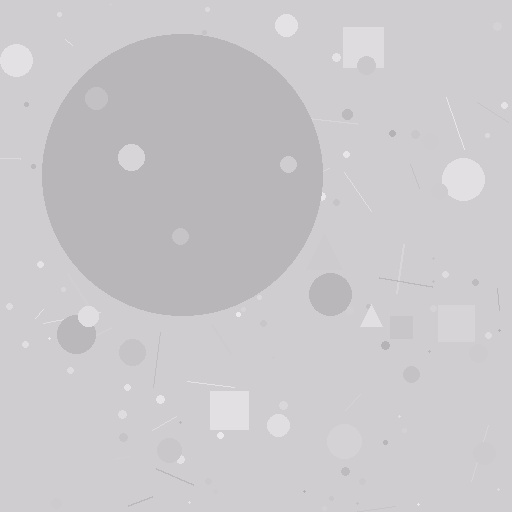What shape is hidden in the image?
A circle is hidden in the image.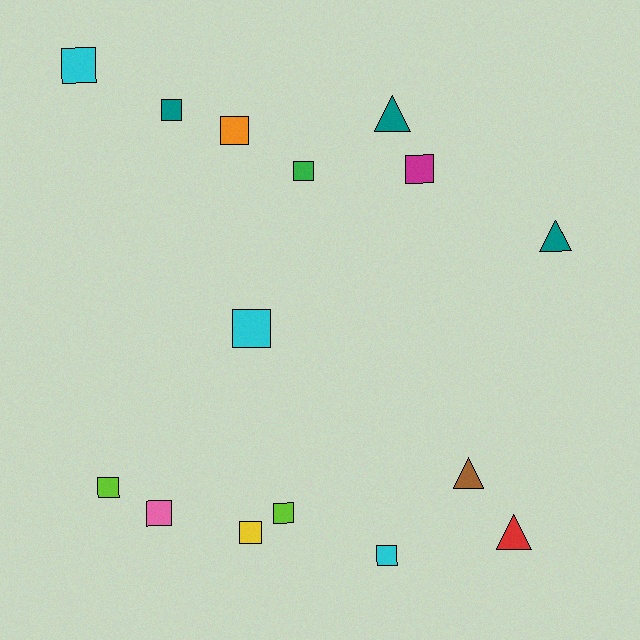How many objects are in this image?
There are 15 objects.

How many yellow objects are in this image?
There is 1 yellow object.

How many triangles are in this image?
There are 4 triangles.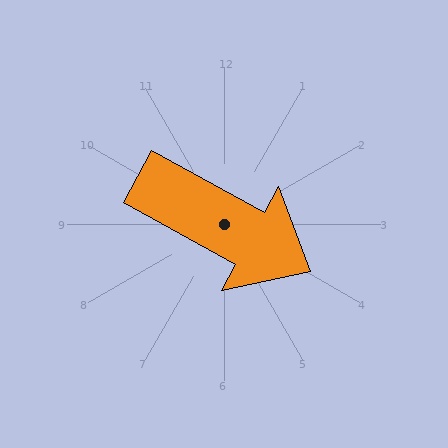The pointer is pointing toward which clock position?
Roughly 4 o'clock.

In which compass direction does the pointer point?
Southeast.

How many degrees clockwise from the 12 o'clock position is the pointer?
Approximately 119 degrees.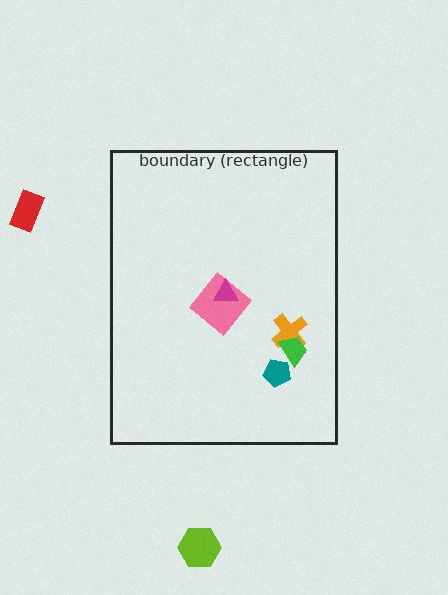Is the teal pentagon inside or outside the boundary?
Inside.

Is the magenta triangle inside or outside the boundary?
Inside.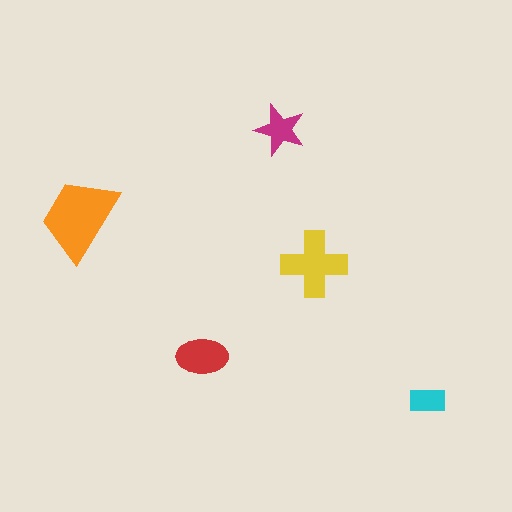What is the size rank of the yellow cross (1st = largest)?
2nd.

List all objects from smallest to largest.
The cyan rectangle, the magenta star, the red ellipse, the yellow cross, the orange trapezoid.